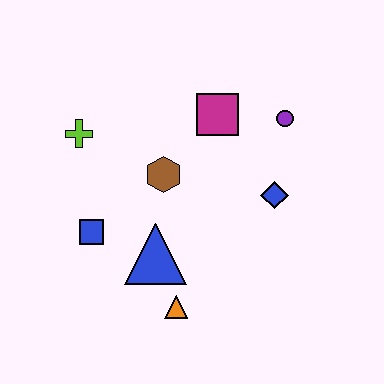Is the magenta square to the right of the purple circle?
No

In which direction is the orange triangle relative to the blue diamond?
The orange triangle is below the blue diamond.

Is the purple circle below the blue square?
No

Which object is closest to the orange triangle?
The blue triangle is closest to the orange triangle.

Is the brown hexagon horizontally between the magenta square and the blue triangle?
Yes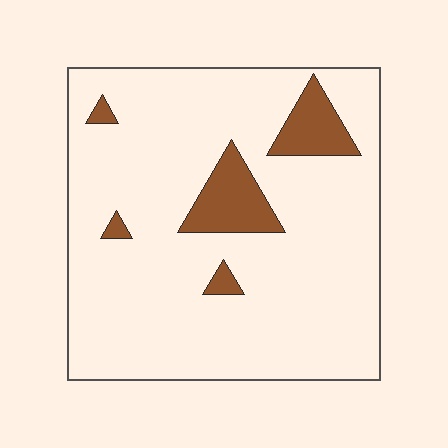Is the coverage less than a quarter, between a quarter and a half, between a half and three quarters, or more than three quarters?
Less than a quarter.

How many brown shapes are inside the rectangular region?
5.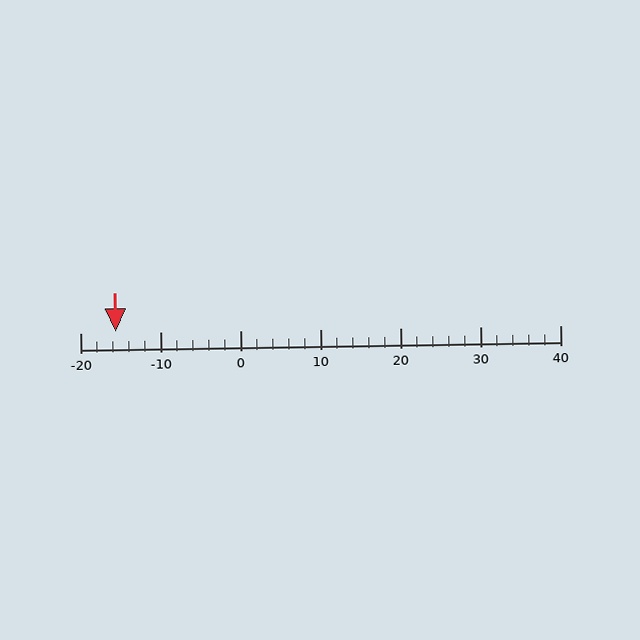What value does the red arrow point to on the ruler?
The red arrow points to approximately -16.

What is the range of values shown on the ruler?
The ruler shows values from -20 to 40.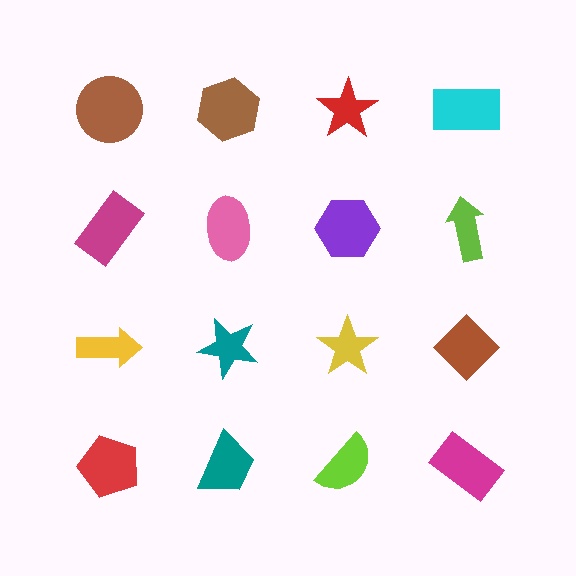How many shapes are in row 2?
4 shapes.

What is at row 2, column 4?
A lime arrow.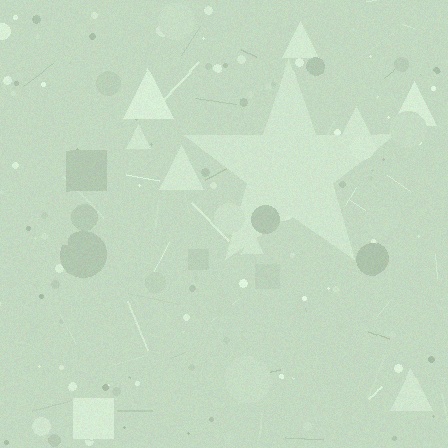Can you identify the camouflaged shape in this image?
The camouflaged shape is a star.